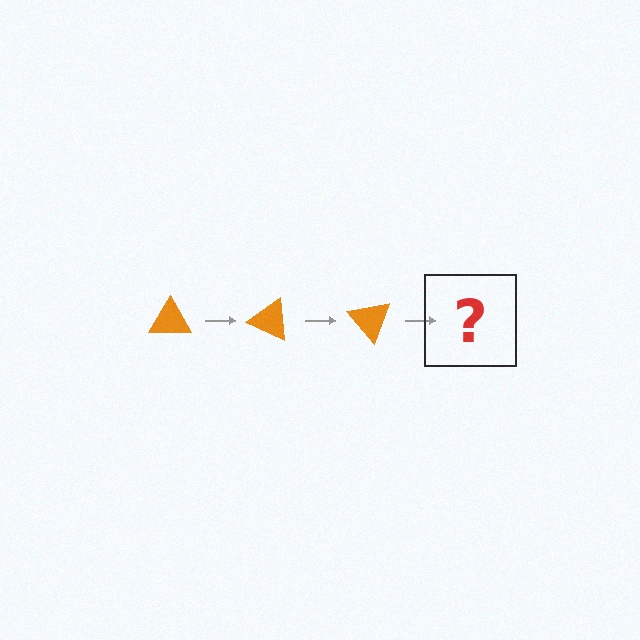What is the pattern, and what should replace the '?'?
The pattern is that the triangle rotates 25 degrees each step. The '?' should be an orange triangle rotated 75 degrees.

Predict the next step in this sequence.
The next step is an orange triangle rotated 75 degrees.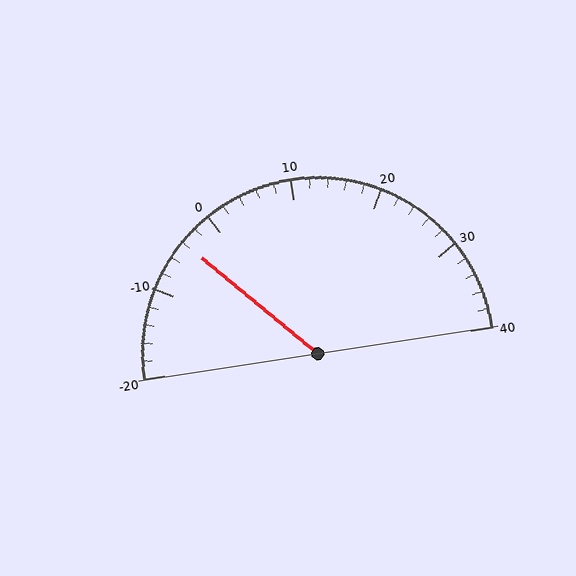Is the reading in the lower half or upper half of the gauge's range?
The reading is in the lower half of the range (-20 to 40).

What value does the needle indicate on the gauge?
The needle indicates approximately -4.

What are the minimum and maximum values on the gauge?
The gauge ranges from -20 to 40.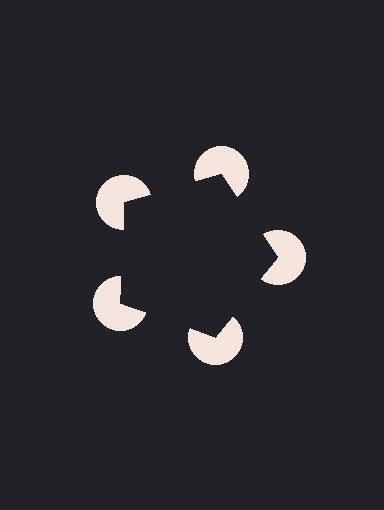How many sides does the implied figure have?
5 sides.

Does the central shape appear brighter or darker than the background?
It typically appears slightly darker than the background, even though no actual brightness change is drawn.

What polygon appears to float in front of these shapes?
An illusory pentagon — its edges are inferred from the aligned wedge cuts in the pac-man discs, not physically drawn.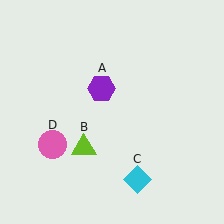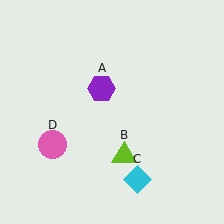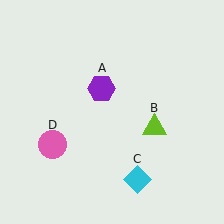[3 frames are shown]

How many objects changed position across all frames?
1 object changed position: lime triangle (object B).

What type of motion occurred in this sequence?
The lime triangle (object B) rotated counterclockwise around the center of the scene.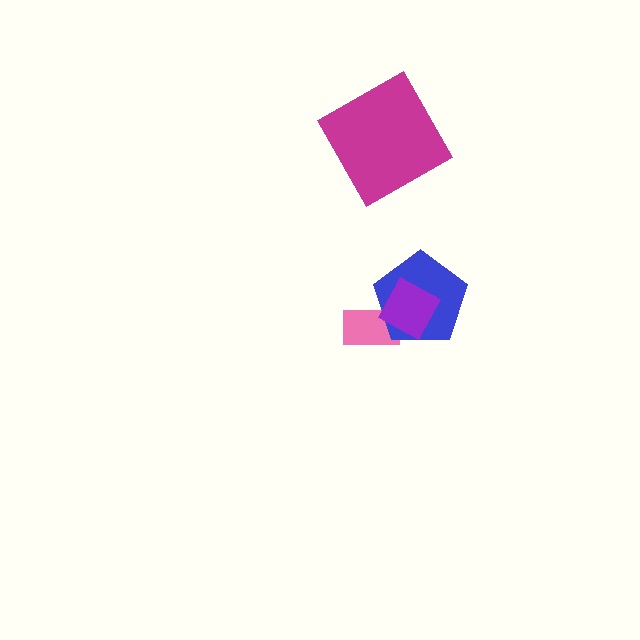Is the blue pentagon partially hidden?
Yes, it is partially covered by another shape.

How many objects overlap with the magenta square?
0 objects overlap with the magenta square.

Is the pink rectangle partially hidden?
Yes, it is partially covered by another shape.